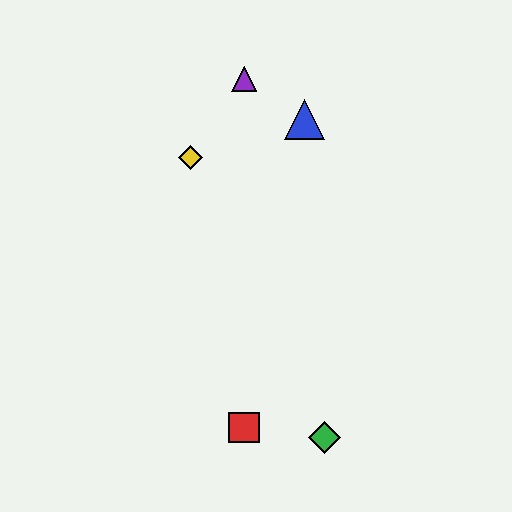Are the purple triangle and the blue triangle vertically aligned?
No, the purple triangle is at x≈244 and the blue triangle is at x≈305.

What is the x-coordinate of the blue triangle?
The blue triangle is at x≈305.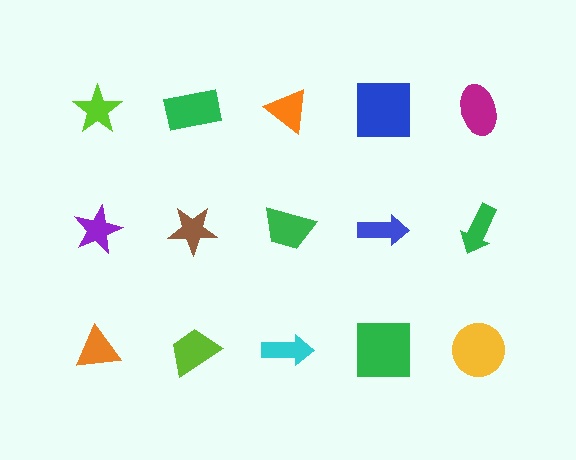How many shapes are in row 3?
5 shapes.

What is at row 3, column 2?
A lime trapezoid.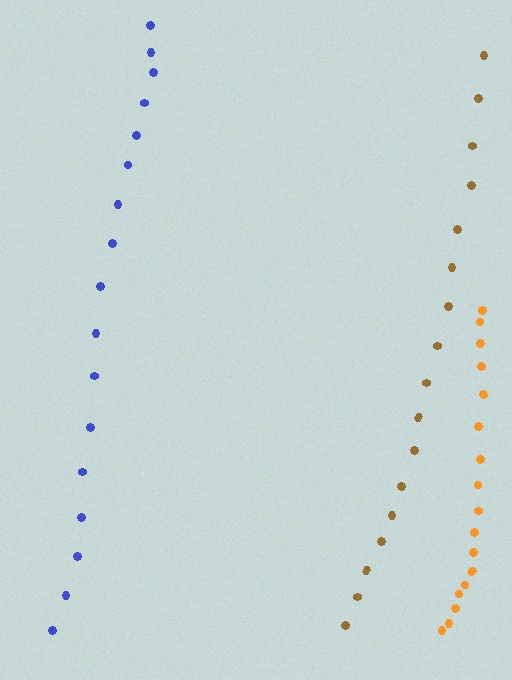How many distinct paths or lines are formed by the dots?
There are 3 distinct paths.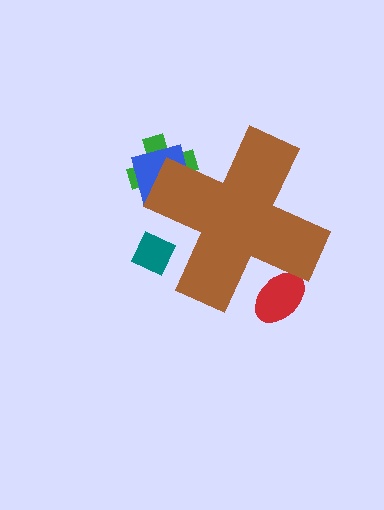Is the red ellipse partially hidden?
Yes, the red ellipse is partially hidden behind the brown cross.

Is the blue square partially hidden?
Yes, the blue square is partially hidden behind the brown cross.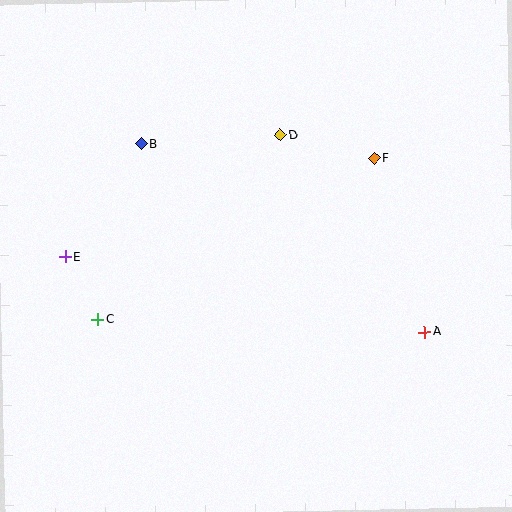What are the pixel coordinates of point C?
Point C is at (98, 320).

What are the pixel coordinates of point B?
Point B is at (141, 144).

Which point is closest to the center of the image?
Point D at (280, 135) is closest to the center.